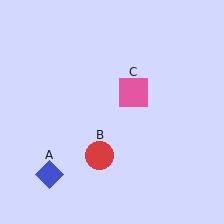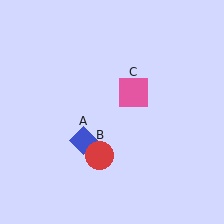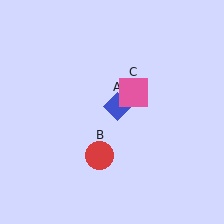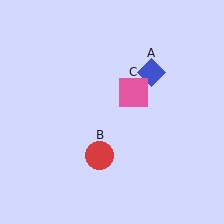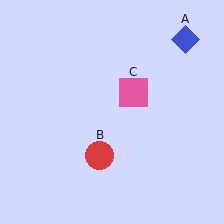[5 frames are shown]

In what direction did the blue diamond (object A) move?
The blue diamond (object A) moved up and to the right.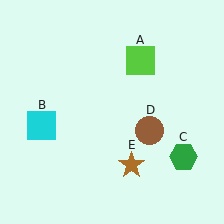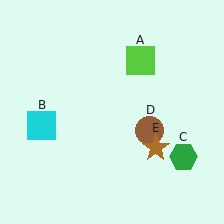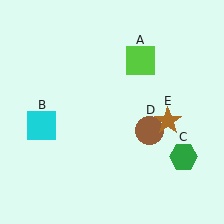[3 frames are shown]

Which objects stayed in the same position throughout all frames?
Lime square (object A) and cyan square (object B) and green hexagon (object C) and brown circle (object D) remained stationary.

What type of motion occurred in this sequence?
The brown star (object E) rotated counterclockwise around the center of the scene.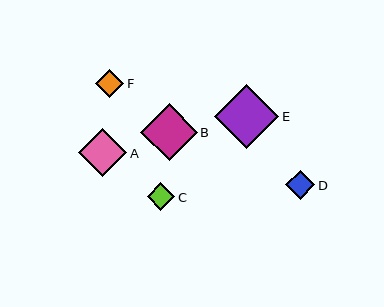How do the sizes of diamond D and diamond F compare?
Diamond D and diamond F are approximately the same size.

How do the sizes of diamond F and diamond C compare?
Diamond F and diamond C are approximately the same size.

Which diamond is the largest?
Diamond E is the largest with a size of approximately 64 pixels.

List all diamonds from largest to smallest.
From largest to smallest: E, B, A, D, F, C.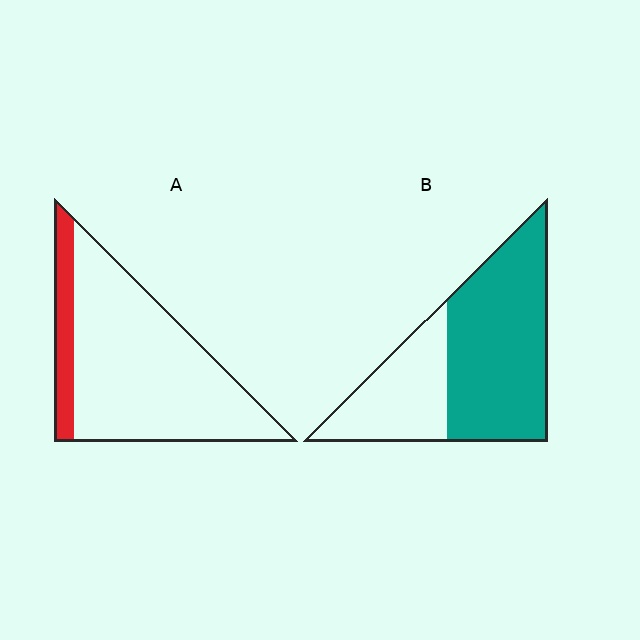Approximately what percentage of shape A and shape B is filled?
A is approximately 15% and B is approximately 65%.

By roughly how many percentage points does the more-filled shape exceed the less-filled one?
By roughly 50 percentage points (B over A).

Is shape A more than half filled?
No.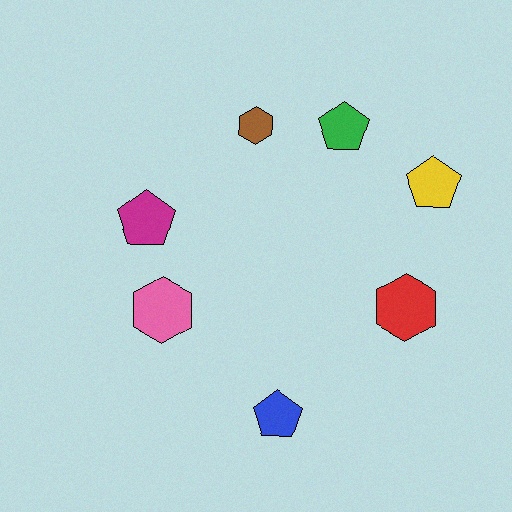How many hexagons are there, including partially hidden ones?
There are 3 hexagons.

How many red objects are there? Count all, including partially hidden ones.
There is 1 red object.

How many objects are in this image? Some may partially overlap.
There are 7 objects.